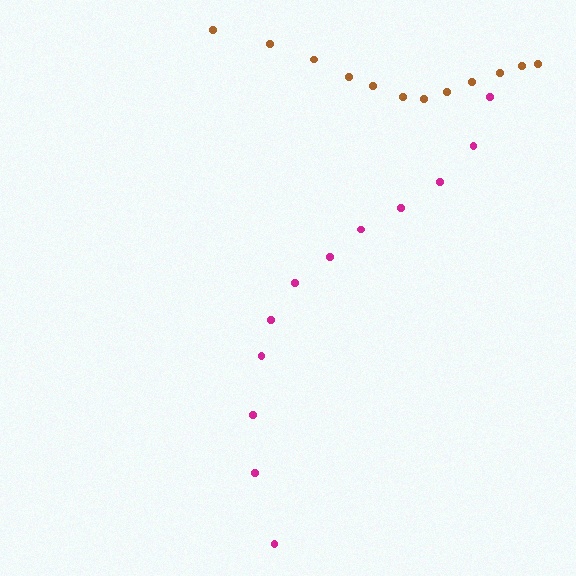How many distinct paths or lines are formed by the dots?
There are 2 distinct paths.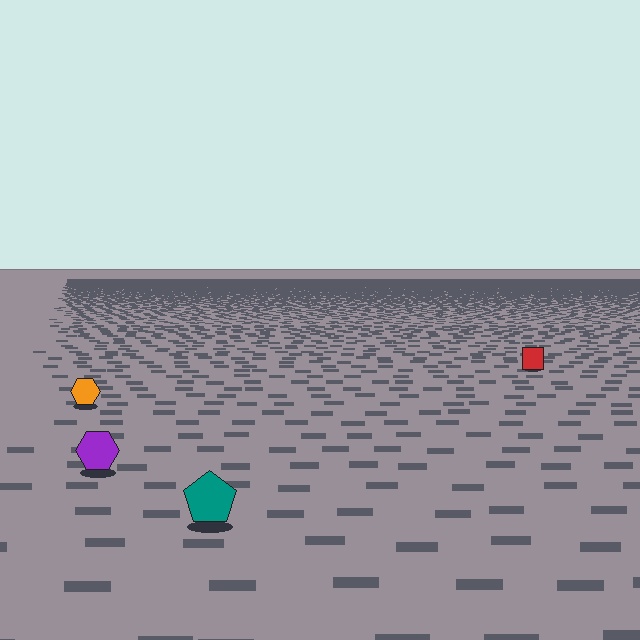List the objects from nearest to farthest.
From nearest to farthest: the teal pentagon, the purple hexagon, the orange hexagon, the red square.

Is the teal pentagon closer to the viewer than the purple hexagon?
Yes. The teal pentagon is closer — you can tell from the texture gradient: the ground texture is coarser near it.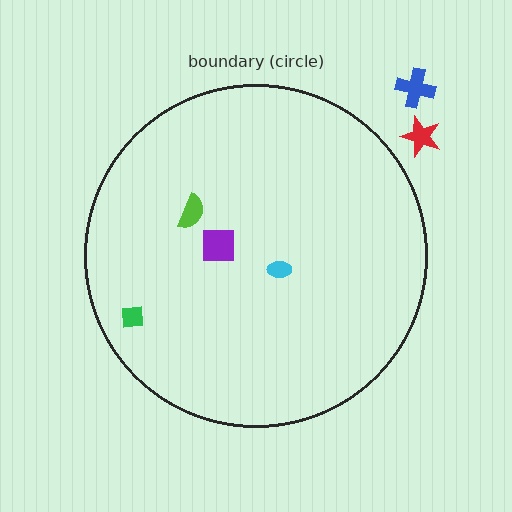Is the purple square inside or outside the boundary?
Inside.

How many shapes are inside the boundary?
4 inside, 2 outside.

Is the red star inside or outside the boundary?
Outside.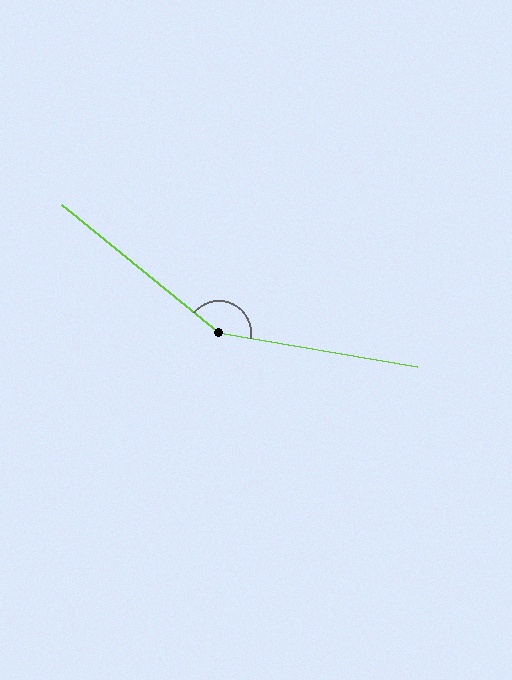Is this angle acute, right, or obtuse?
It is obtuse.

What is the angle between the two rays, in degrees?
Approximately 151 degrees.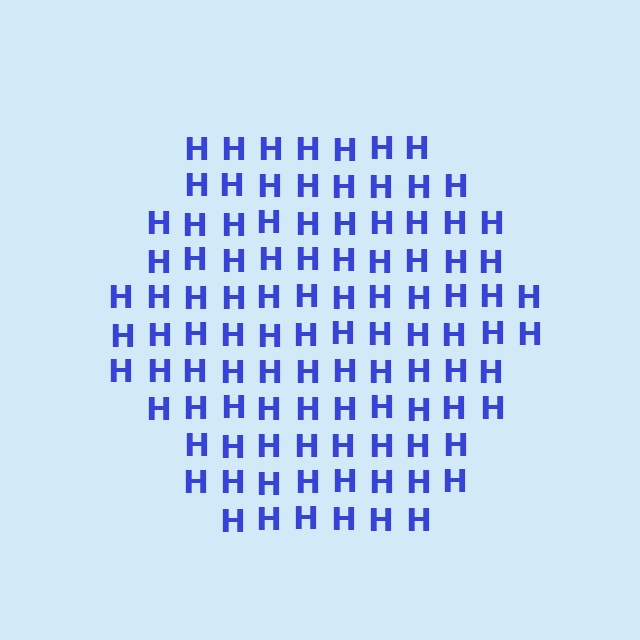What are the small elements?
The small elements are letter H's.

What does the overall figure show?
The overall figure shows a hexagon.